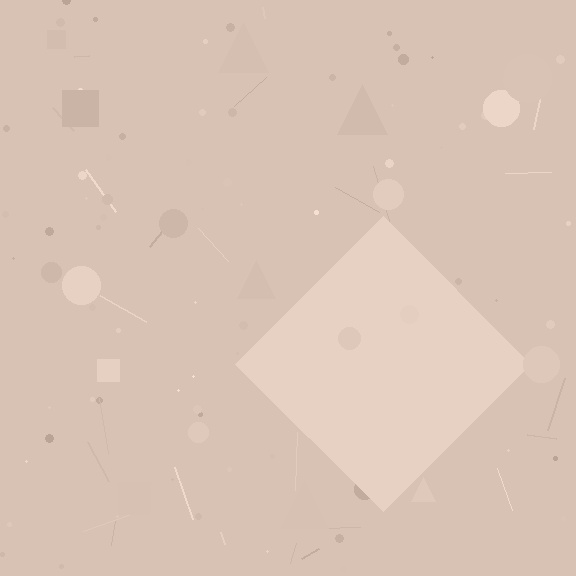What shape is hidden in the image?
A diamond is hidden in the image.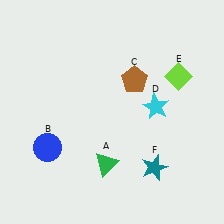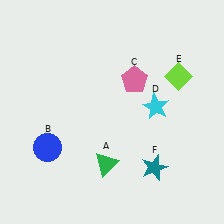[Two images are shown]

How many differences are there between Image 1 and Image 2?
There is 1 difference between the two images.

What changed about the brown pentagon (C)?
In Image 1, C is brown. In Image 2, it changed to pink.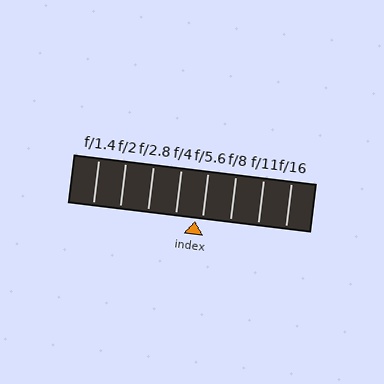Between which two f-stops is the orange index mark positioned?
The index mark is between f/4 and f/5.6.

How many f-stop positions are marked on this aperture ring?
There are 8 f-stop positions marked.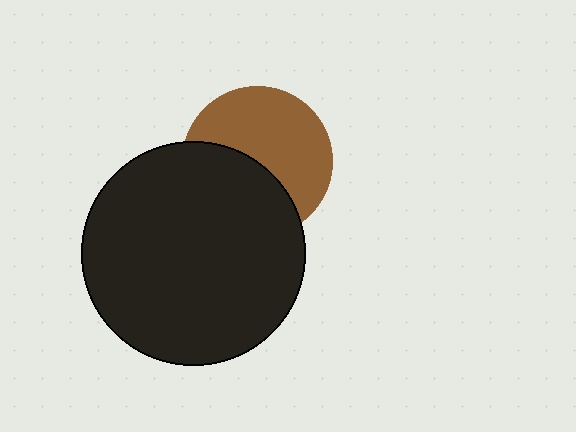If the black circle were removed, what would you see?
You would see the complete brown circle.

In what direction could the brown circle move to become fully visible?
The brown circle could move up. That would shift it out from behind the black circle entirely.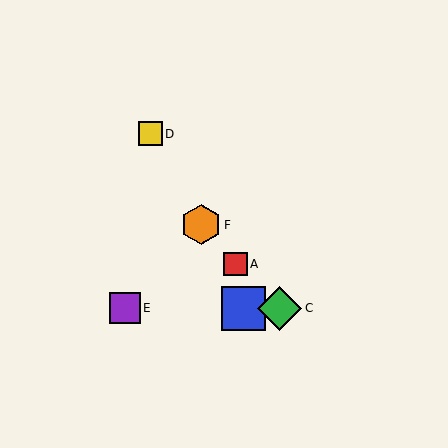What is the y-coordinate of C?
Object C is at y≈308.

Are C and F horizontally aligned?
No, C is at y≈308 and F is at y≈225.